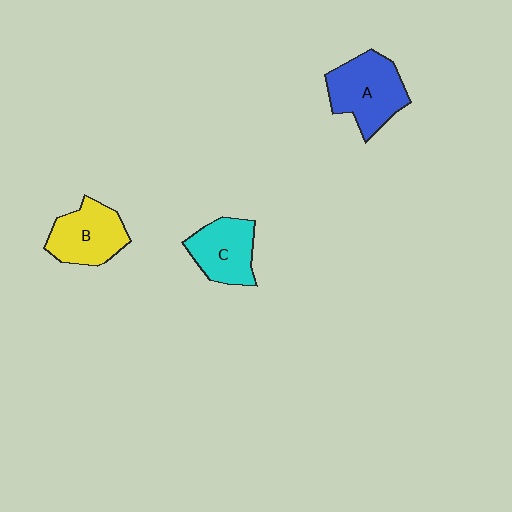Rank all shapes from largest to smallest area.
From largest to smallest: A (blue), B (yellow), C (cyan).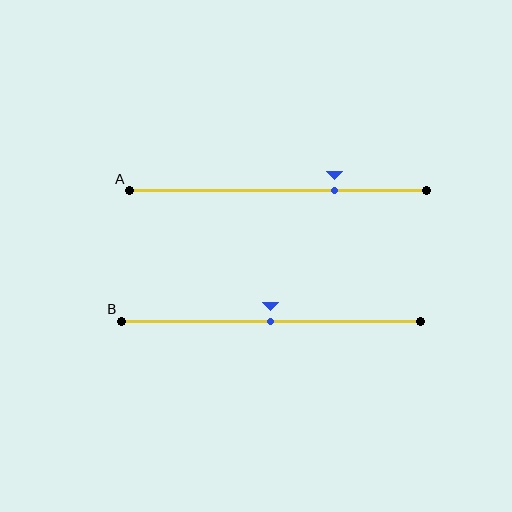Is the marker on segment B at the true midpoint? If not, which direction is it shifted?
Yes, the marker on segment B is at the true midpoint.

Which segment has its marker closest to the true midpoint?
Segment B has its marker closest to the true midpoint.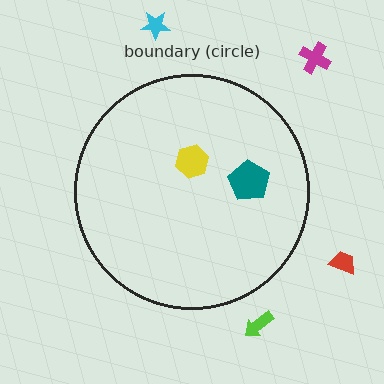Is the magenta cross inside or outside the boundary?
Outside.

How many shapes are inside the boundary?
2 inside, 4 outside.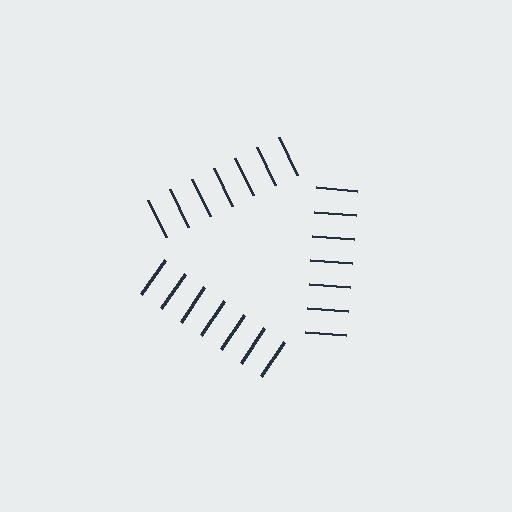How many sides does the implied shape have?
3 sides — the line-ends trace a triangle.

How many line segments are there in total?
21 — 7 along each of the 3 edges.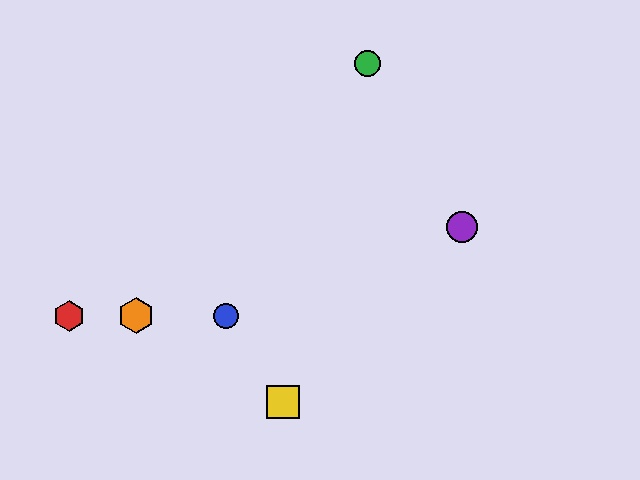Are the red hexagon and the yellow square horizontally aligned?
No, the red hexagon is at y≈316 and the yellow square is at y≈402.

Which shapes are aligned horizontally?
The red hexagon, the blue circle, the orange hexagon are aligned horizontally.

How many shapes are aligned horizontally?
3 shapes (the red hexagon, the blue circle, the orange hexagon) are aligned horizontally.